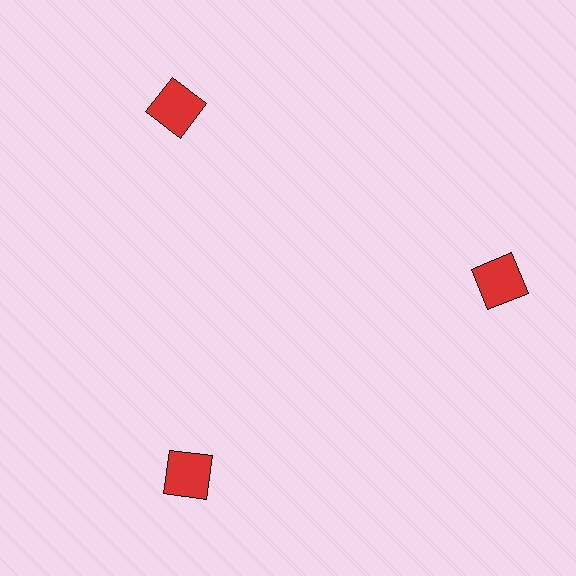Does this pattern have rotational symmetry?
Yes, this pattern has 3-fold rotational symmetry. It looks the same after rotating 120 degrees around the center.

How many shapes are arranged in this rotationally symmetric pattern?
There are 3 shapes, arranged in 3 groups of 1.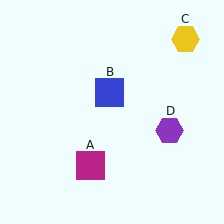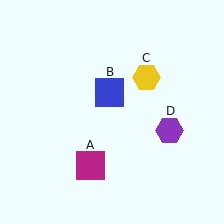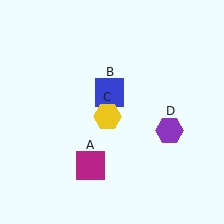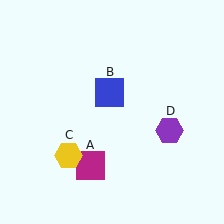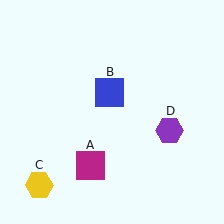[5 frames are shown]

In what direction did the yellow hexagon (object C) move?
The yellow hexagon (object C) moved down and to the left.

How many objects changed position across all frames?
1 object changed position: yellow hexagon (object C).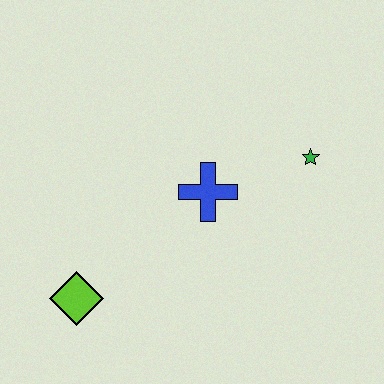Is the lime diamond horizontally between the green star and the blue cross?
No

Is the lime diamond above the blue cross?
No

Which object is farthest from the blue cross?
The lime diamond is farthest from the blue cross.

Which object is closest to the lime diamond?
The blue cross is closest to the lime diamond.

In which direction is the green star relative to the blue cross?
The green star is to the right of the blue cross.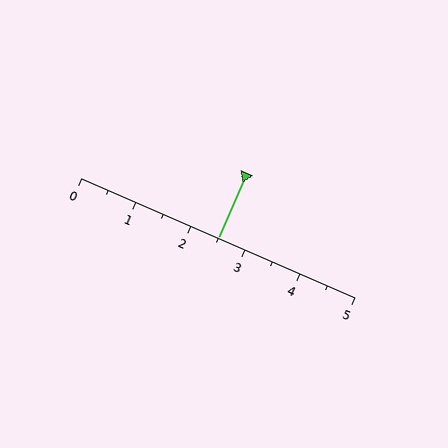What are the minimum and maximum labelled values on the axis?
The axis runs from 0 to 5.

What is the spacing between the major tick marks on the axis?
The major ticks are spaced 1 apart.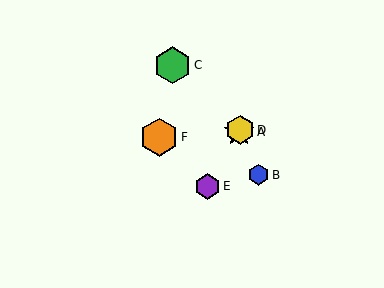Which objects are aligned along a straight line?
Objects A, D, E are aligned along a straight line.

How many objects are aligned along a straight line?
3 objects (A, D, E) are aligned along a straight line.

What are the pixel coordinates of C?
Object C is at (172, 65).